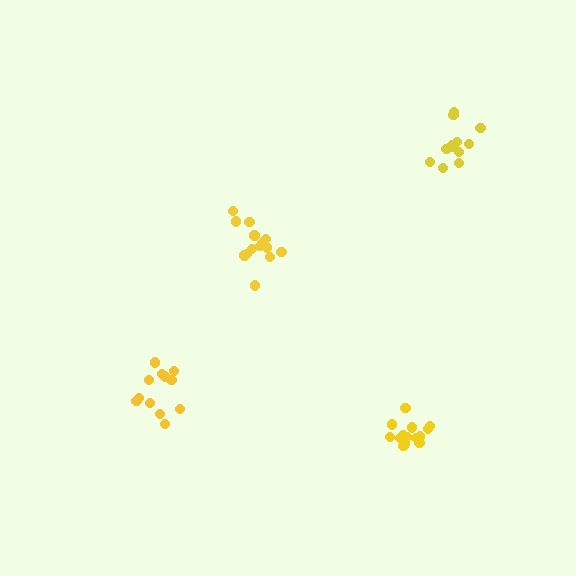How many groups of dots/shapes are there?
There are 4 groups.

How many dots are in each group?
Group 1: 12 dots, Group 2: 12 dots, Group 3: 15 dots, Group 4: 14 dots (53 total).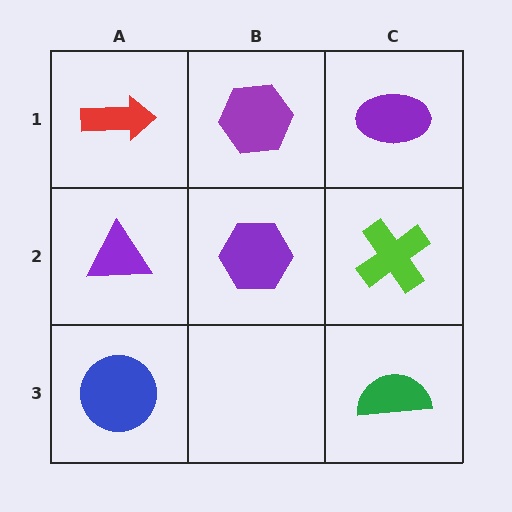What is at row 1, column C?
A purple ellipse.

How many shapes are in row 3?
2 shapes.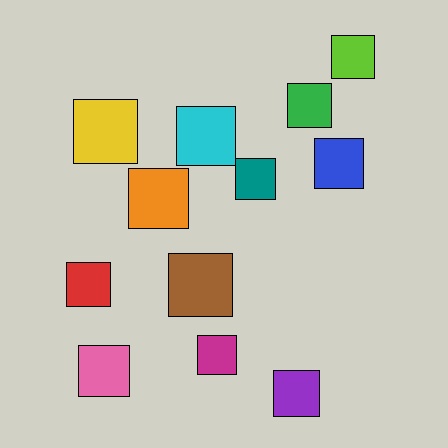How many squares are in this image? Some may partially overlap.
There are 12 squares.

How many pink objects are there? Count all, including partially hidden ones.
There is 1 pink object.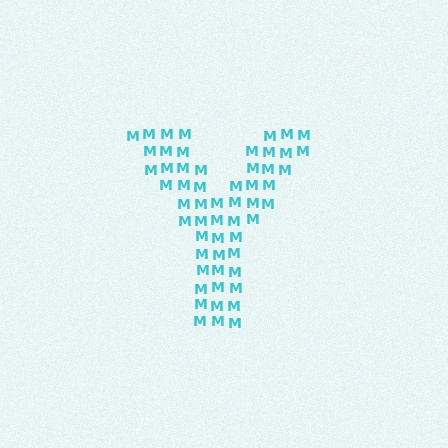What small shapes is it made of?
It is made of small letter M's.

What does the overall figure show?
The overall figure shows the letter Y.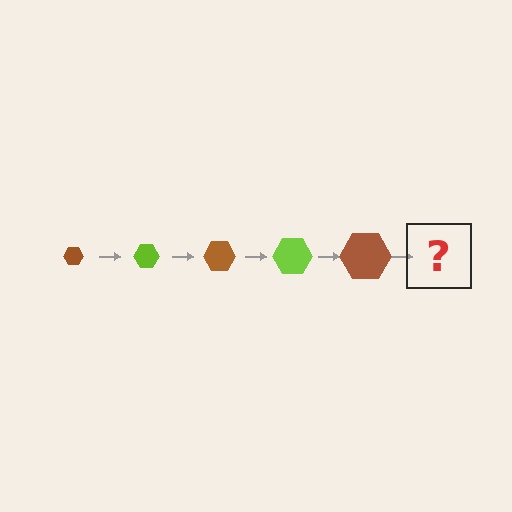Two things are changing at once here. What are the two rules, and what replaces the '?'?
The two rules are that the hexagon grows larger each step and the color cycles through brown and lime. The '?' should be a lime hexagon, larger than the previous one.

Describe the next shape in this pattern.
It should be a lime hexagon, larger than the previous one.